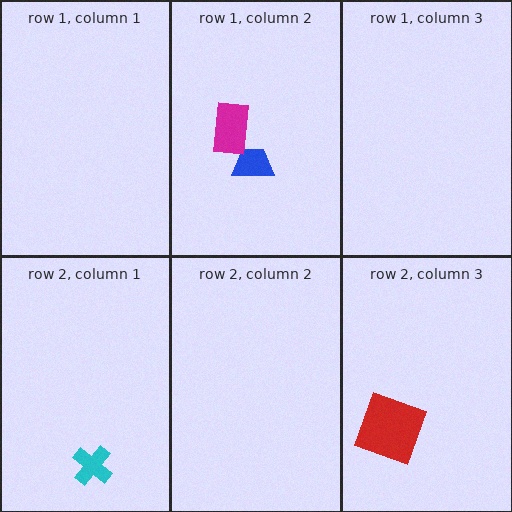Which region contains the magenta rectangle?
The row 1, column 2 region.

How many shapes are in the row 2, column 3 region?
1.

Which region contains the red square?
The row 2, column 3 region.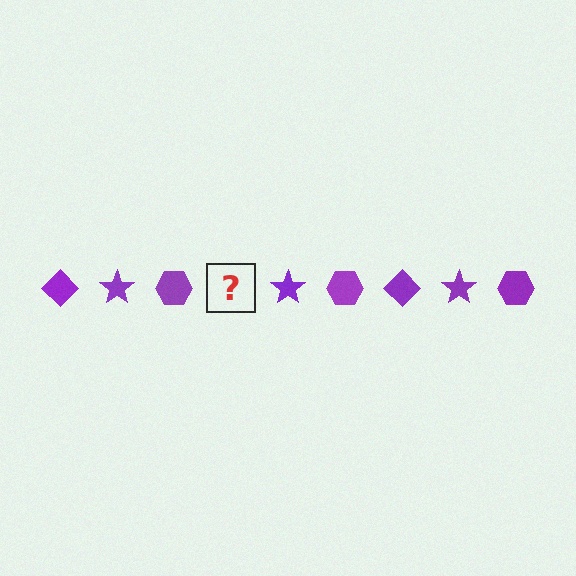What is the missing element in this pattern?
The missing element is a purple diamond.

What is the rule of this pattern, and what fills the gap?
The rule is that the pattern cycles through diamond, star, hexagon shapes in purple. The gap should be filled with a purple diamond.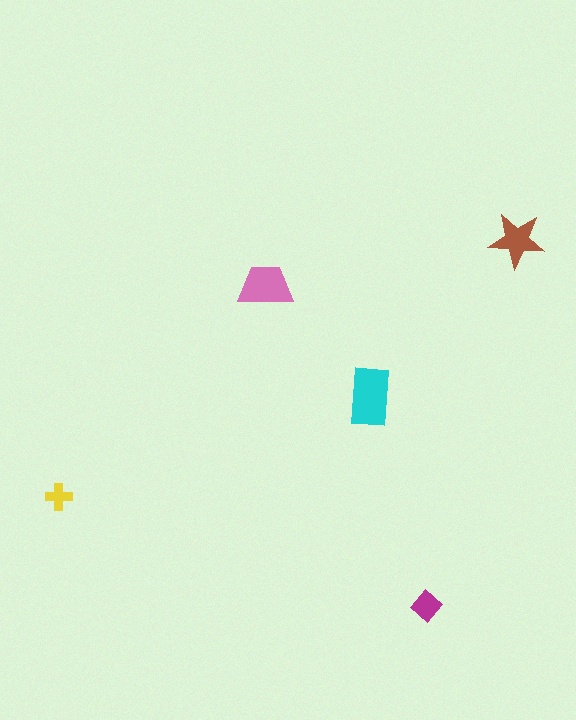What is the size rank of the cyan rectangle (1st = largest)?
1st.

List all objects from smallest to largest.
The yellow cross, the magenta diamond, the brown star, the pink trapezoid, the cyan rectangle.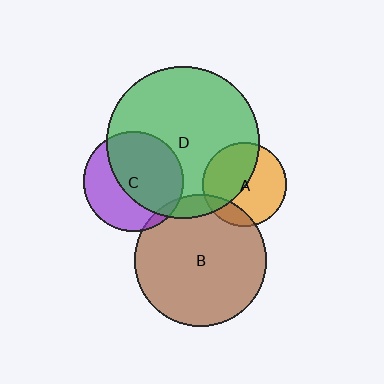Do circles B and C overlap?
Yes.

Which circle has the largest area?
Circle D (green).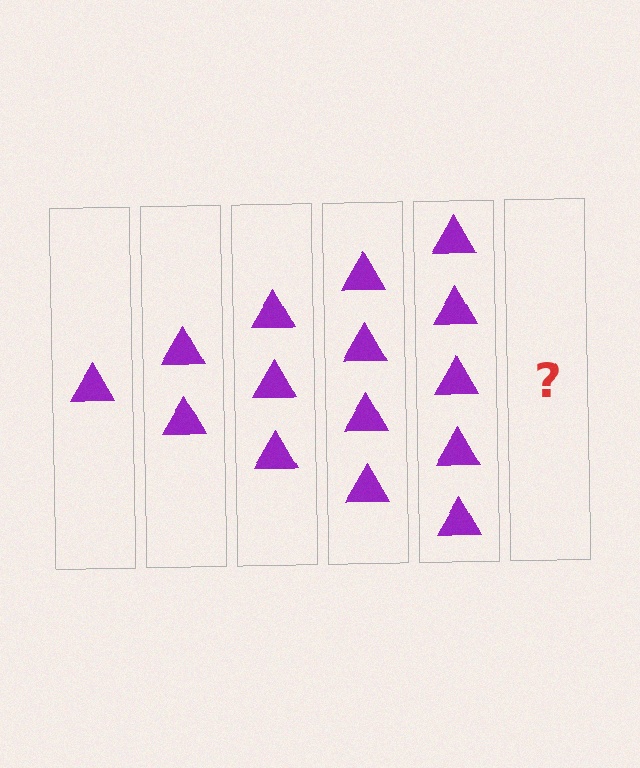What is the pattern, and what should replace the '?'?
The pattern is that each step adds one more triangle. The '?' should be 6 triangles.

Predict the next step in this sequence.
The next step is 6 triangles.